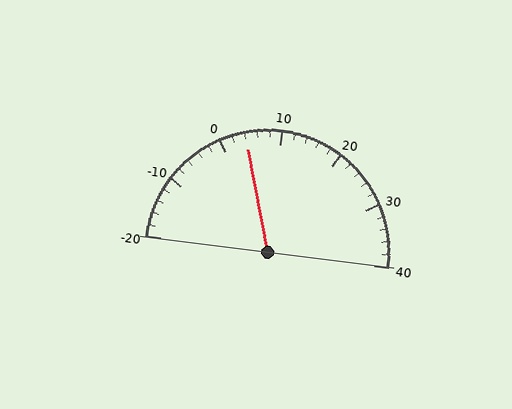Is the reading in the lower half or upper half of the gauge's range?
The reading is in the lower half of the range (-20 to 40).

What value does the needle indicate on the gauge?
The needle indicates approximately 4.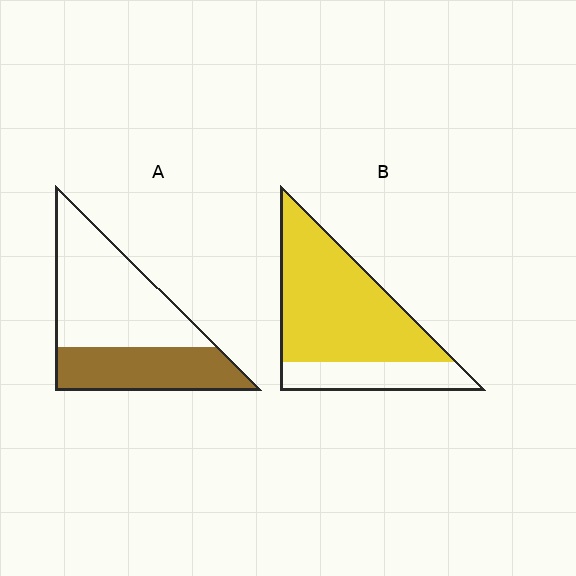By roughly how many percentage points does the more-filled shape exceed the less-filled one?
By roughly 35 percentage points (B over A).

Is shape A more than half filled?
No.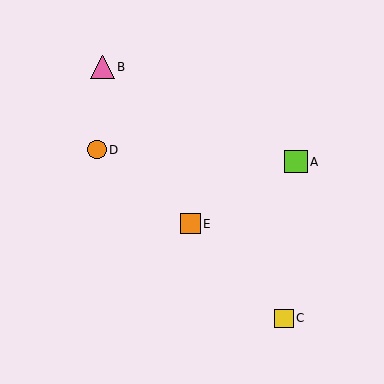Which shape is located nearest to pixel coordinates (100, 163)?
The orange circle (labeled D) at (97, 150) is nearest to that location.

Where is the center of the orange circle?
The center of the orange circle is at (97, 150).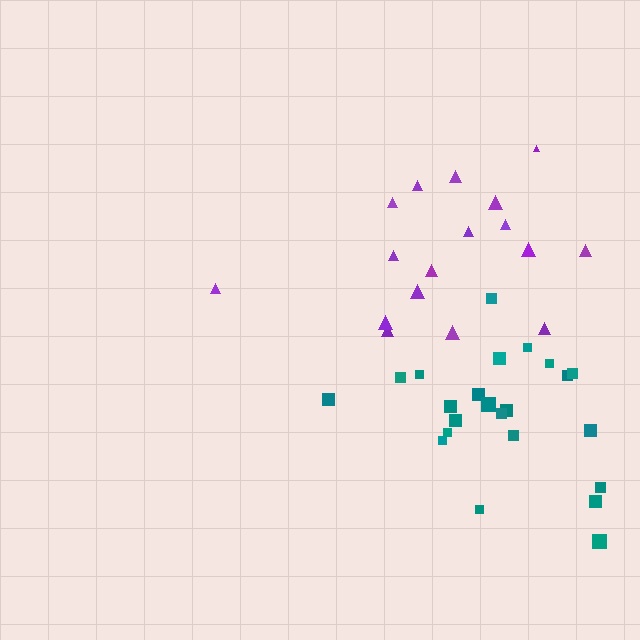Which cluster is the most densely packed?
Teal.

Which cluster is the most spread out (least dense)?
Purple.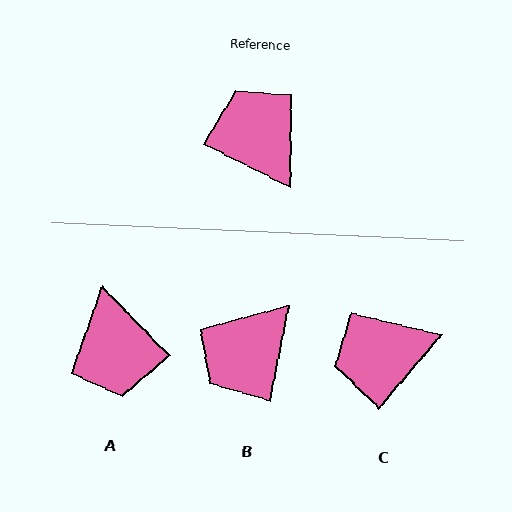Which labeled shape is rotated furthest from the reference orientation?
A, about 161 degrees away.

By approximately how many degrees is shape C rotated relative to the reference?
Approximately 77 degrees counter-clockwise.